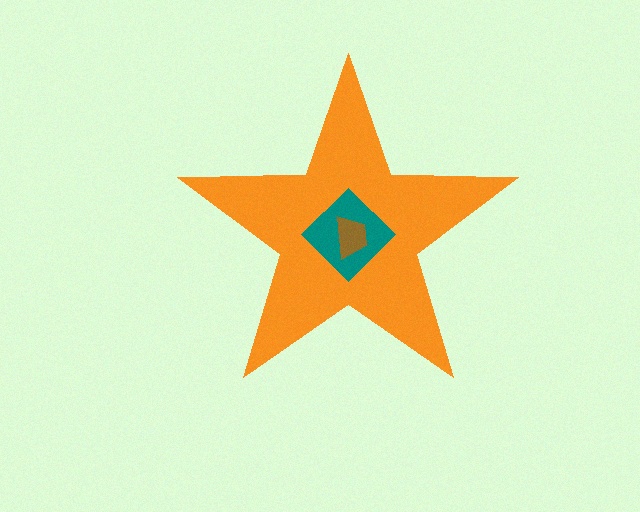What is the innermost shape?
The brown trapezoid.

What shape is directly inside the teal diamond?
The brown trapezoid.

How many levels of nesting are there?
3.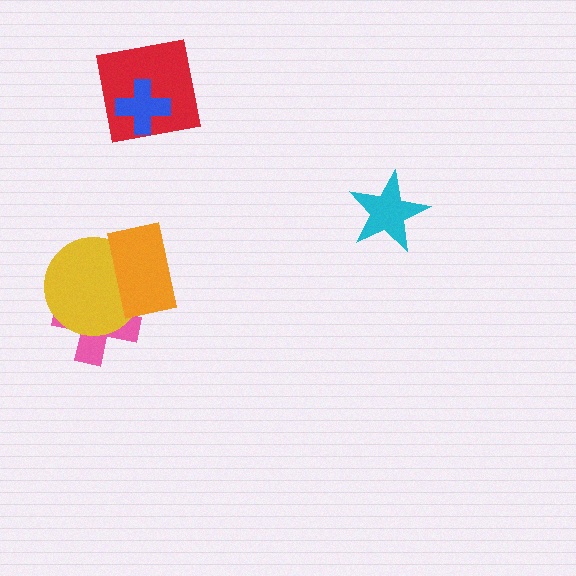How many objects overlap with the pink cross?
2 objects overlap with the pink cross.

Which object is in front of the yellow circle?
The orange rectangle is in front of the yellow circle.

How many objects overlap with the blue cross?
1 object overlaps with the blue cross.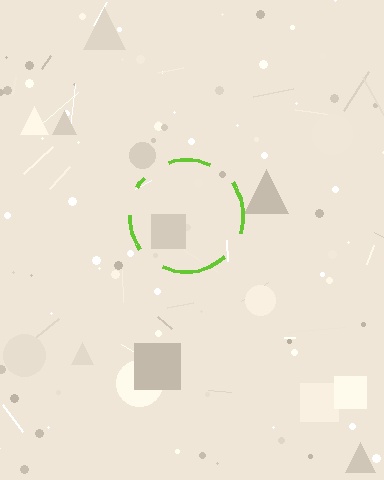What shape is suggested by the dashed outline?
The dashed outline suggests a circle.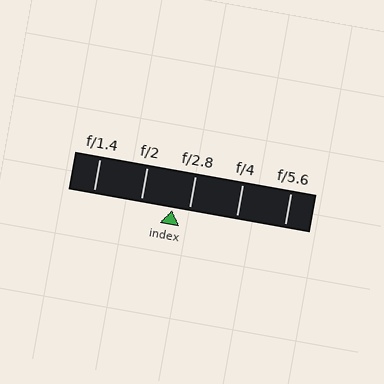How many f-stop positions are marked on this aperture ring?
There are 5 f-stop positions marked.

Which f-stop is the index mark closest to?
The index mark is closest to f/2.8.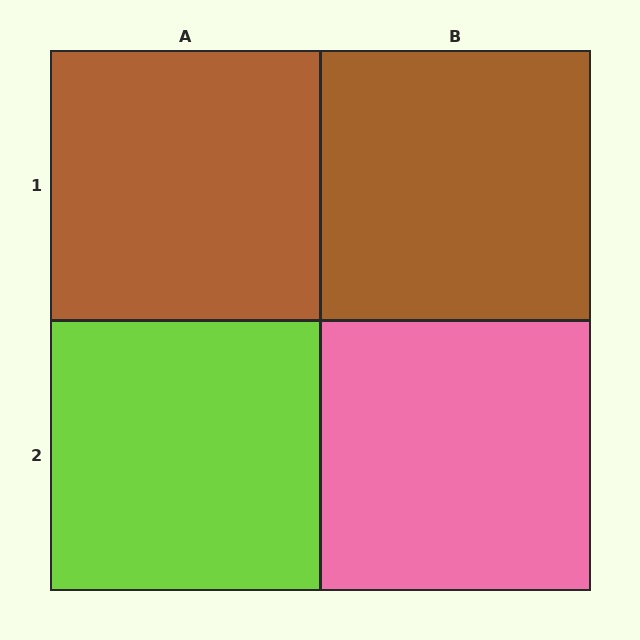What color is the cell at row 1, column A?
Brown.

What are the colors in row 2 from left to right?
Lime, pink.